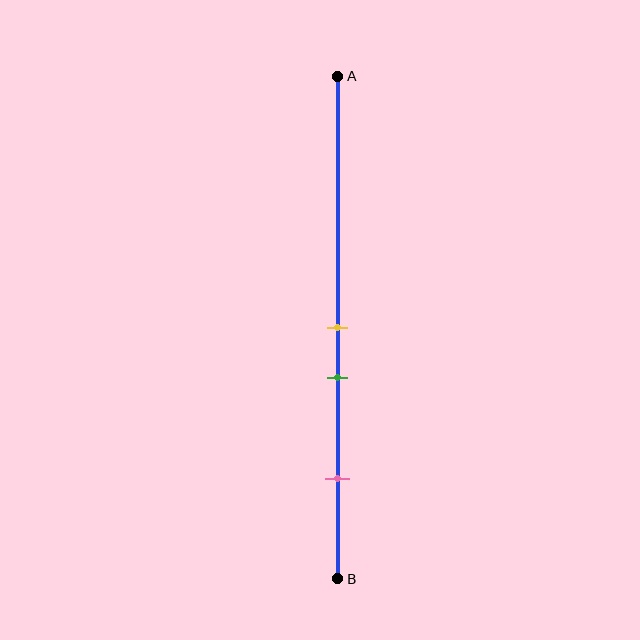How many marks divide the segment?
There are 3 marks dividing the segment.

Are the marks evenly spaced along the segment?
No, the marks are not evenly spaced.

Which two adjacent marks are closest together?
The yellow and green marks are the closest adjacent pair.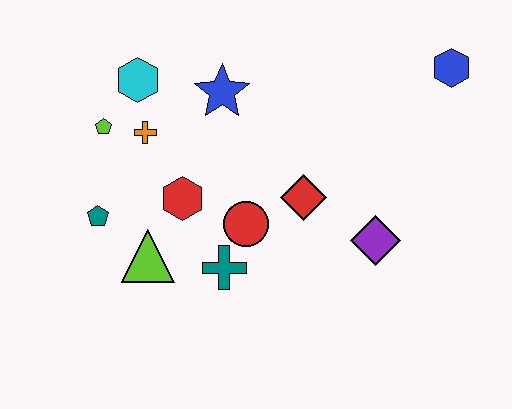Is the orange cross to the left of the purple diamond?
Yes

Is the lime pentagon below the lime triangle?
No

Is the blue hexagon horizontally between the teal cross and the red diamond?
No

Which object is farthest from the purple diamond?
The lime pentagon is farthest from the purple diamond.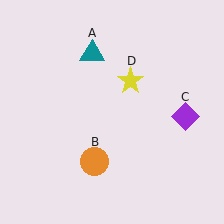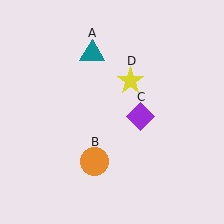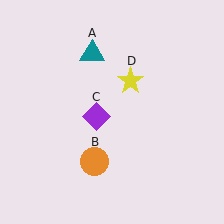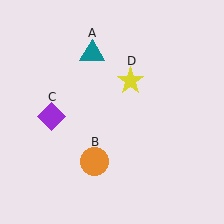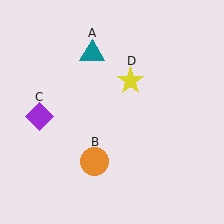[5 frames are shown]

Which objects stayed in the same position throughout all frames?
Teal triangle (object A) and orange circle (object B) and yellow star (object D) remained stationary.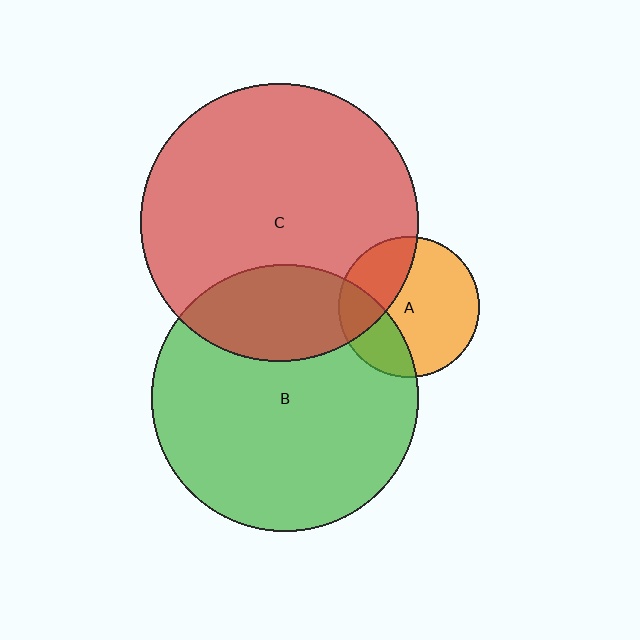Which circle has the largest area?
Circle C (red).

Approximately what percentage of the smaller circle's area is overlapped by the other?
Approximately 30%.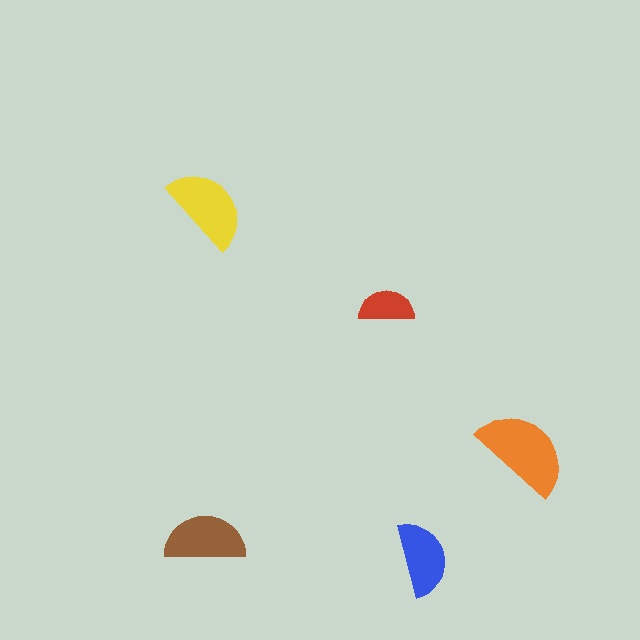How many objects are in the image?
There are 5 objects in the image.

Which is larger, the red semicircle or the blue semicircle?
The blue one.